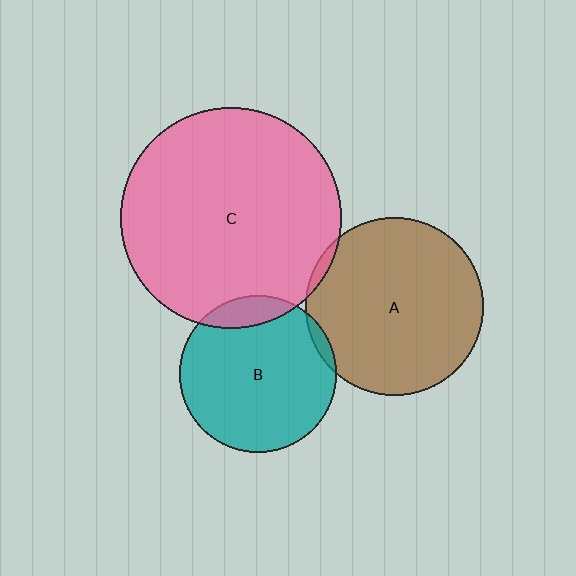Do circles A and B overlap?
Yes.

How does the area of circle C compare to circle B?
Approximately 2.0 times.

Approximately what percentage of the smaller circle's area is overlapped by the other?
Approximately 5%.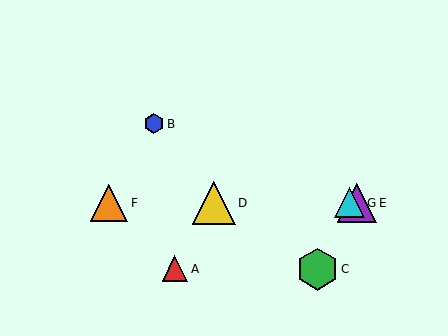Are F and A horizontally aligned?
No, F is at y≈203 and A is at y≈269.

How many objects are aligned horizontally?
4 objects (D, E, F, G) are aligned horizontally.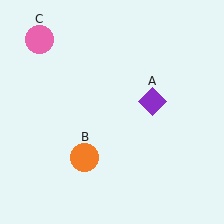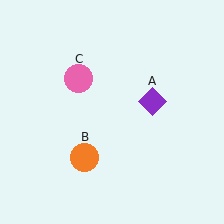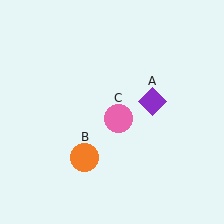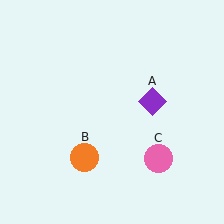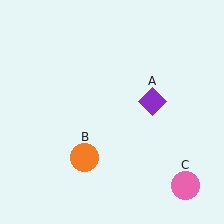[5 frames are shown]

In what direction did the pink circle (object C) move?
The pink circle (object C) moved down and to the right.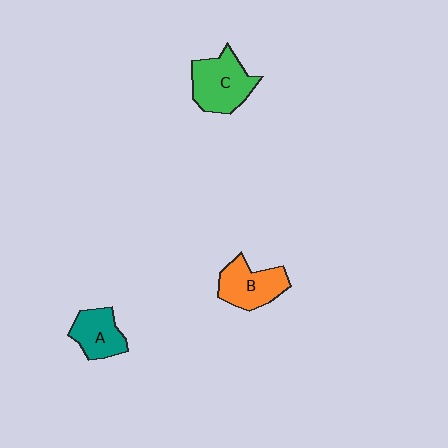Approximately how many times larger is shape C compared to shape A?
Approximately 1.4 times.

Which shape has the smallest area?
Shape A (teal).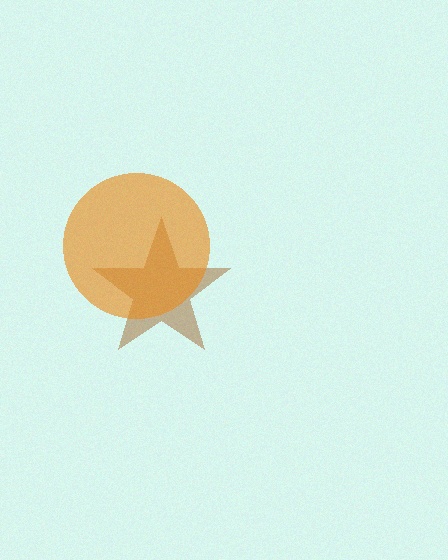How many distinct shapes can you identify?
There are 2 distinct shapes: a brown star, an orange circle.